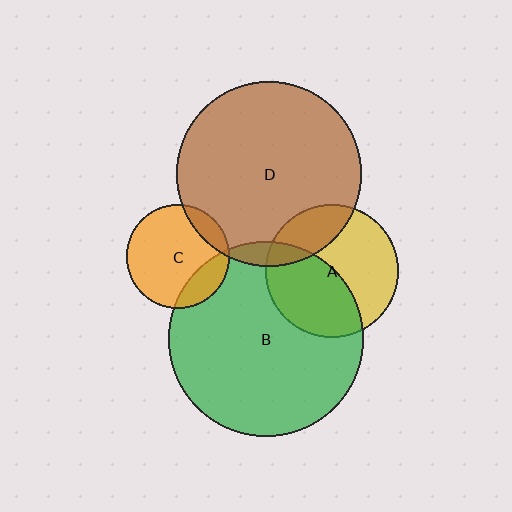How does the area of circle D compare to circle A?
Approximately 1.9 times.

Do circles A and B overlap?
Yes.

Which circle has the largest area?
Circle B (green).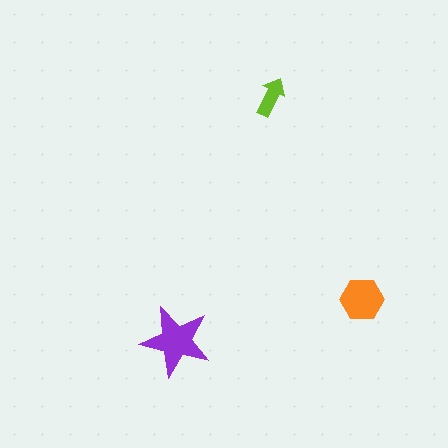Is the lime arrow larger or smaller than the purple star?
Smaller.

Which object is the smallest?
The lime arrow.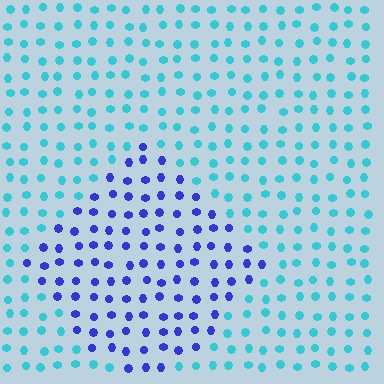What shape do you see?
I see a diamond.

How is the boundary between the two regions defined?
The boundary is defined purely by a slight shift in hue (about 55 degrees). Spacing, size, and orientation are identical on both sides.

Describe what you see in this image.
The image is filled with small cyan elements in a uniform arrangement. A diamond-shaped region is visible where the elements are tinted to a slightly different hue, forming a subtle color boundary.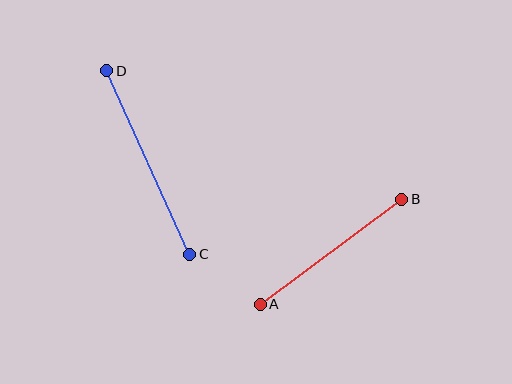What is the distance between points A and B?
The distance is approximately 176 pixels.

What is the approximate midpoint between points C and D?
The midpoint is at approximately (148, 162) pixels.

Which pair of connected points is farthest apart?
Points C and D are farthest apart.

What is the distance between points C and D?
The distance is approximately 201 pixels.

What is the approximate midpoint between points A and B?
The midpoint is at approximately (331, 252) pixels.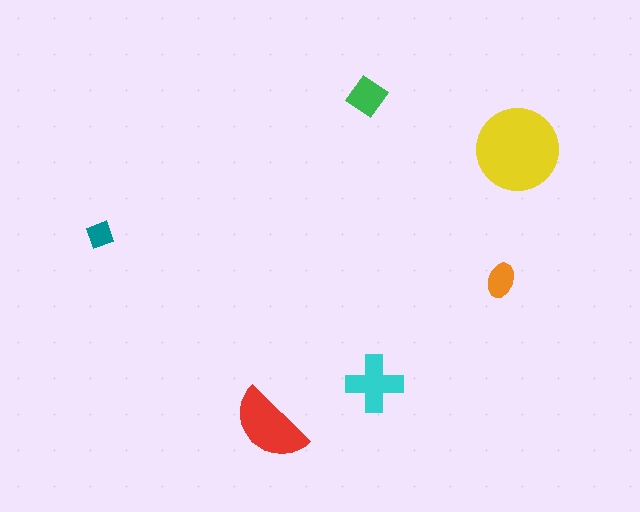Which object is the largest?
The yellow circle.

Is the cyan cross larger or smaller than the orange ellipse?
Larger.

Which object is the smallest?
The teal diamond.